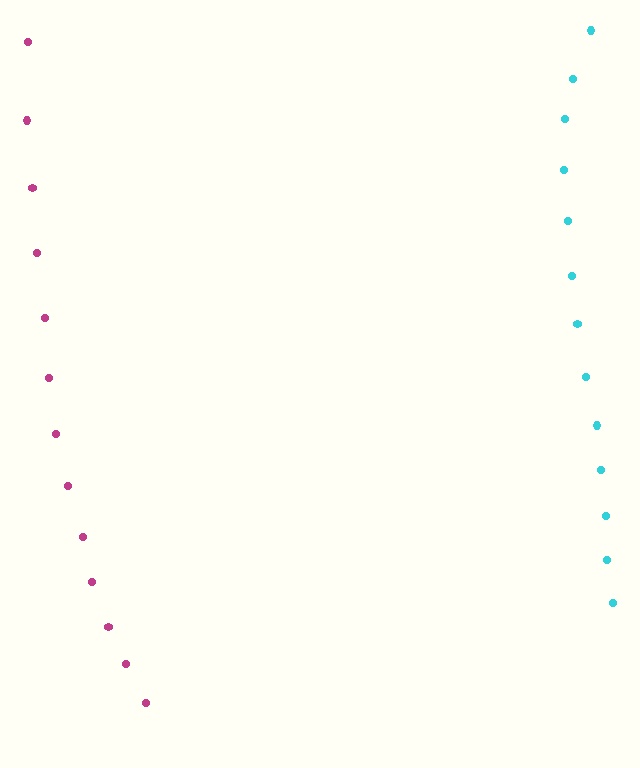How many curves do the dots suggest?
There are 2 distinct paths.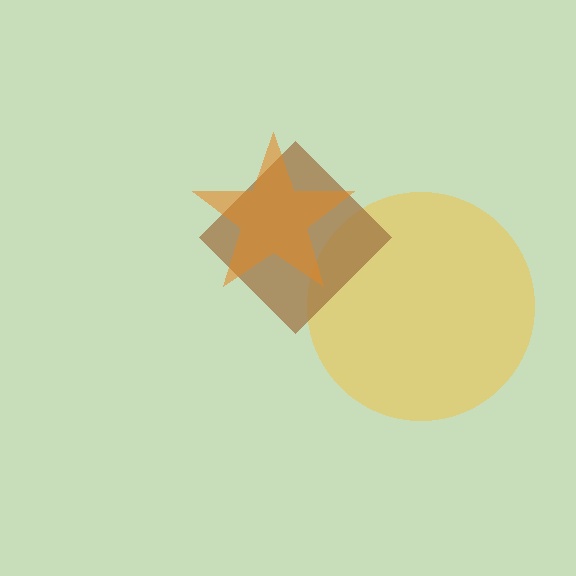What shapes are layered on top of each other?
The layered shapes are: a yellow circle, a brown diamond, an orange star.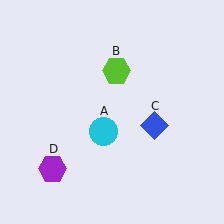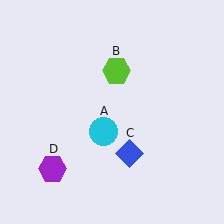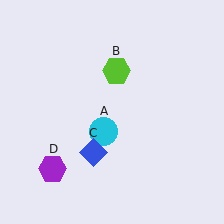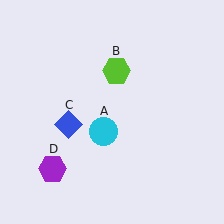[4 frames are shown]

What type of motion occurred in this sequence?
The blue diamond (object C) rotated clockwise around the center of the scene.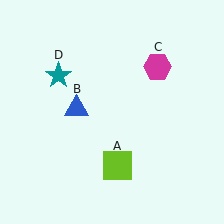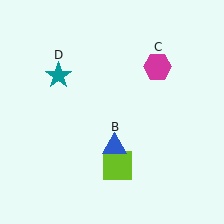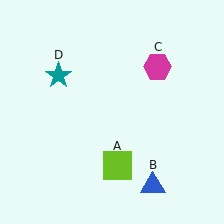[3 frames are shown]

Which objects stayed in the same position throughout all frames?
Lime square (object A) and magenta hexagon (object C) and teal star (object D) remained stationary.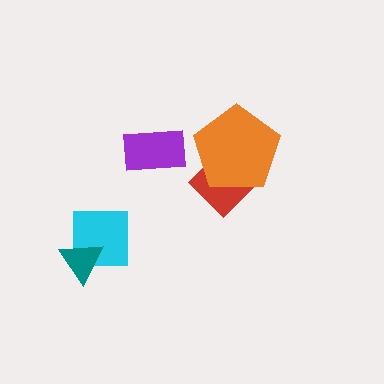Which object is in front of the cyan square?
The teal triangle is in front of the cyan square.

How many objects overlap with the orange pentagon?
1 object overlaps with the orange pentagon.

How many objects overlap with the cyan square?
1 object overlaps with the cyan square.